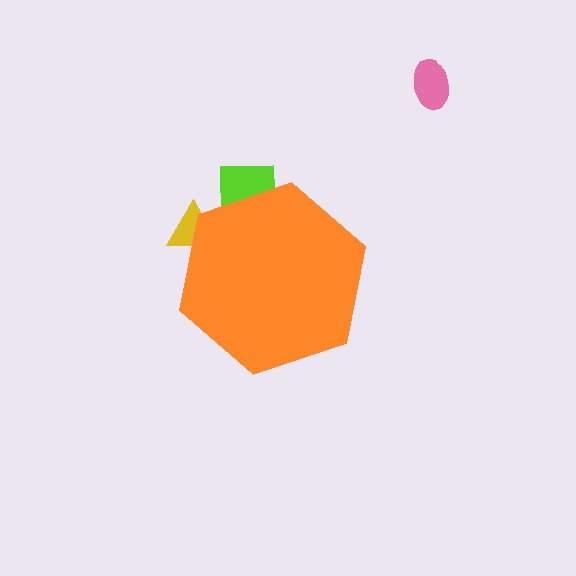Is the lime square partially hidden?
Yes, the lime square is partially hidden behind the orange hexagon.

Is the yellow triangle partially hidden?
Yes, the yellow triangle is partially hidden behind the orange hexagon.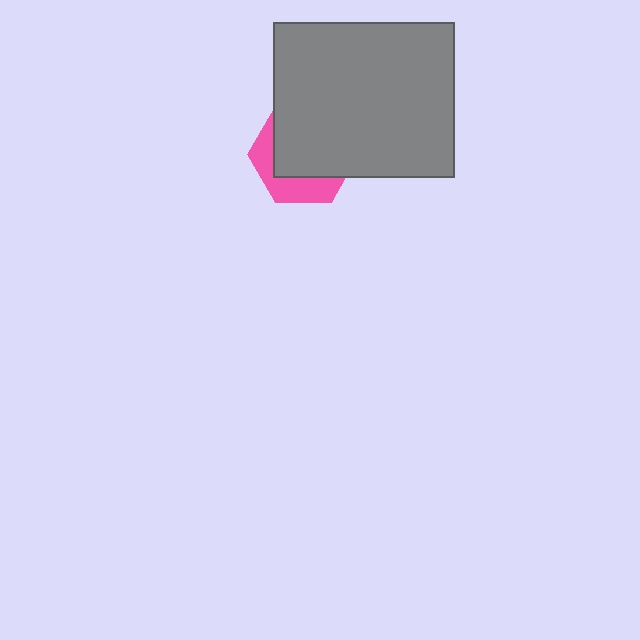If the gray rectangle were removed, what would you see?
You would see the complete pink hexagon.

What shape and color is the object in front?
The object in front is a gray rectangle.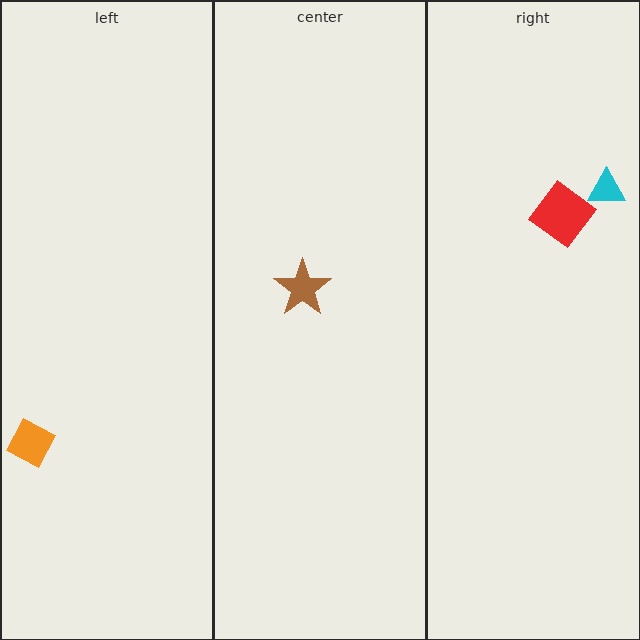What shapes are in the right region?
The cyan triangle, the red diamond.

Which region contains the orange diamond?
The left region.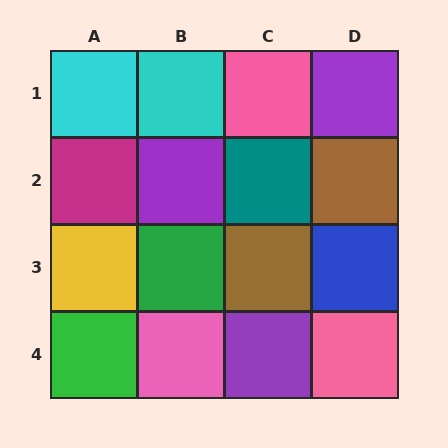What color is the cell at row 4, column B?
Pink.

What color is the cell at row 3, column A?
Yellow.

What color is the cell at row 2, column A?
Magenta.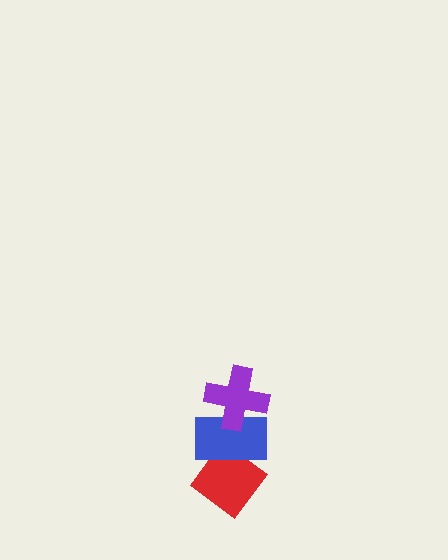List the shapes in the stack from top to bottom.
From top to bottom: the purple cross, the blue rectangle, the red diamond.